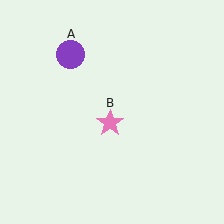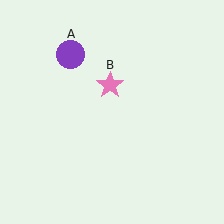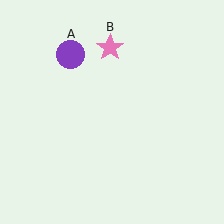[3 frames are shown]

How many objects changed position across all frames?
1 object changed position: pink star (object B).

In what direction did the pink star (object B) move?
The pink star (object B) moved up.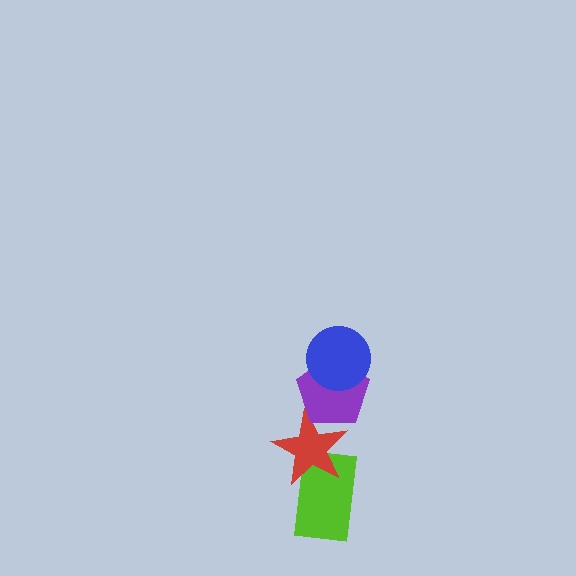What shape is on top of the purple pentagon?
The blue circle is on top of the purple pentagon.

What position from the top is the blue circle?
The blue circle is 1st from the top.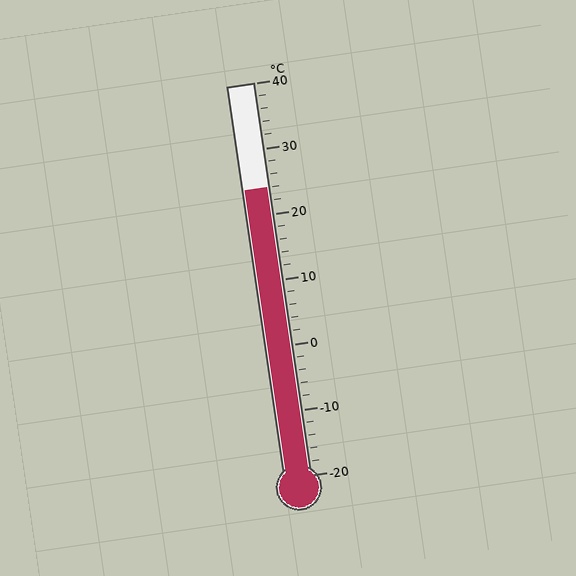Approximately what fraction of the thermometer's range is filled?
The thermometer is filled to approximately 75% of its range.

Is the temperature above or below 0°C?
The temperature is above 0°C.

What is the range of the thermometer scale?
The thermometer scale ranges from -20°C to 40°C.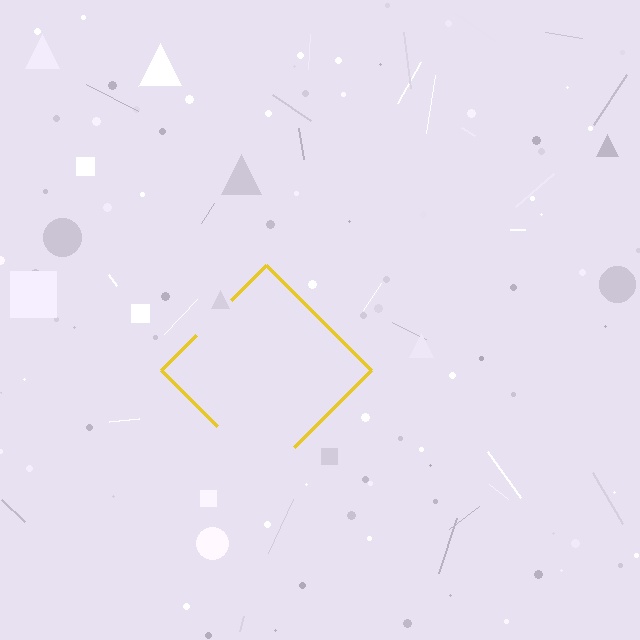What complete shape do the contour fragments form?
The contour fragments form a diamond.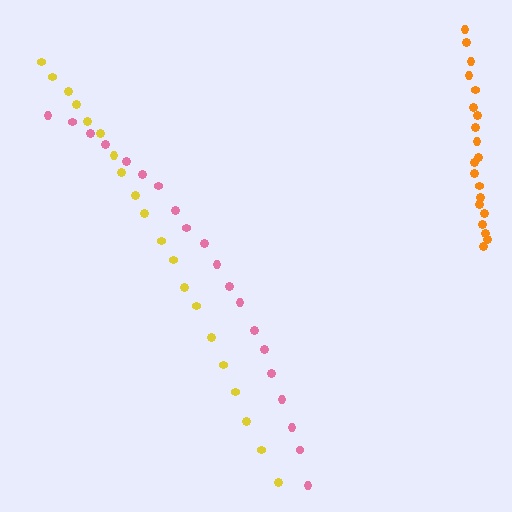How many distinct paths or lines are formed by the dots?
There are 3 distinct paths.